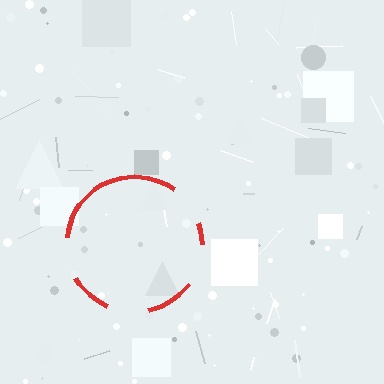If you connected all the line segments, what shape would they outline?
They would outline a circle.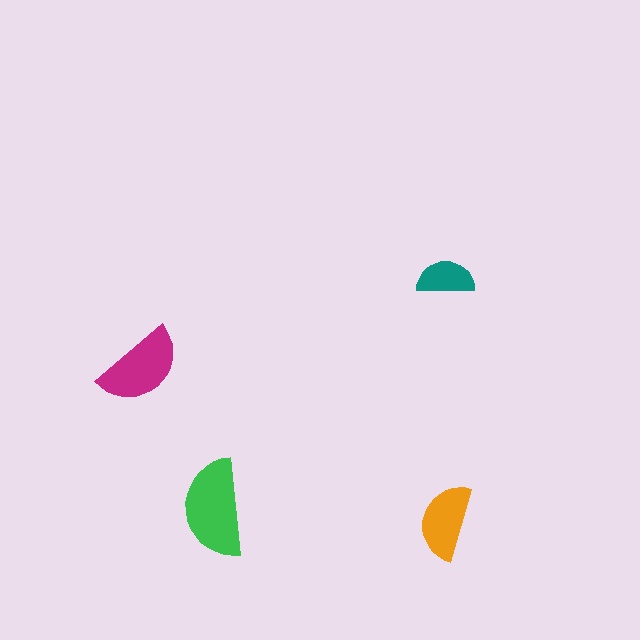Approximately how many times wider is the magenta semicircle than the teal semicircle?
About 1.5 times wider.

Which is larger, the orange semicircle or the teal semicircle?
The orange one.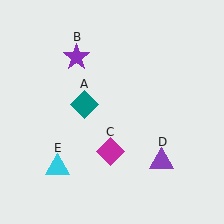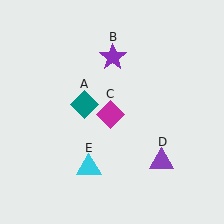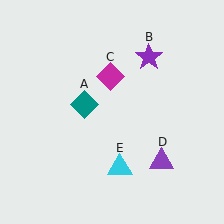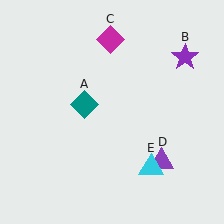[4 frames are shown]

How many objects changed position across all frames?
3 objects changed position: purple star (object B), magenta diamond (object C), cyan triangle (object E).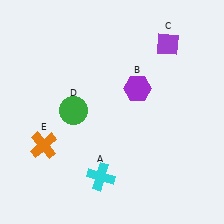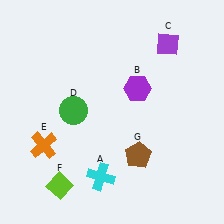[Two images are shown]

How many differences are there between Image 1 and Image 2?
There are 2 differences between the two images.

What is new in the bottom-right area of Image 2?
A brown pentagon (G) was added in the bottom-right area of Image 2.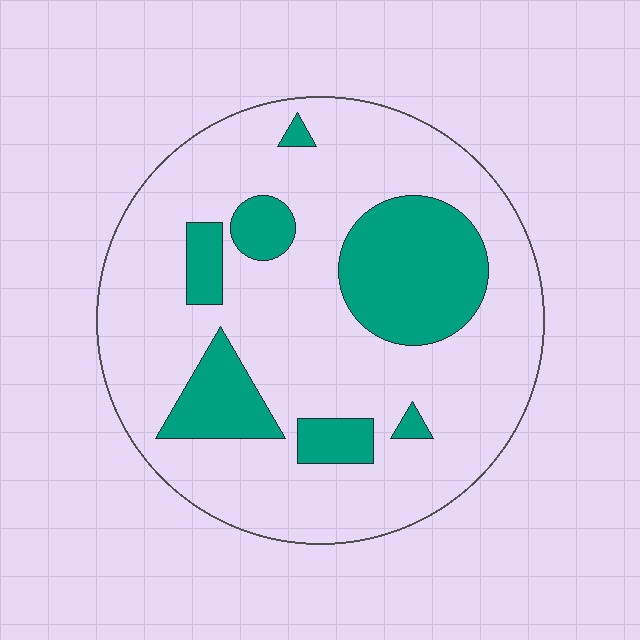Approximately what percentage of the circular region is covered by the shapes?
Approximately 25%.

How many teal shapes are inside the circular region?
7.